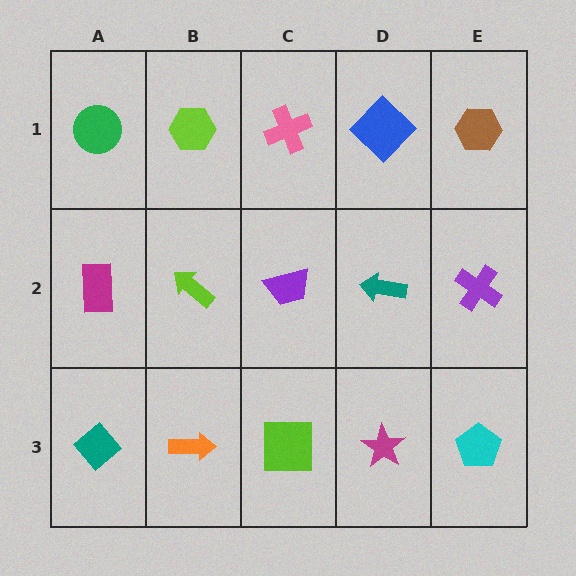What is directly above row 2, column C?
A pink cross.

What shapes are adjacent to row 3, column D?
A teal arrow (row 2, column D), a lime square (row 3, column C), a cyan pentagon (row 3, column E).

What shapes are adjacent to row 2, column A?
A green circle (row 1, column A), a teal diamond (row 3, column A), a lime arrow (row 2, column B).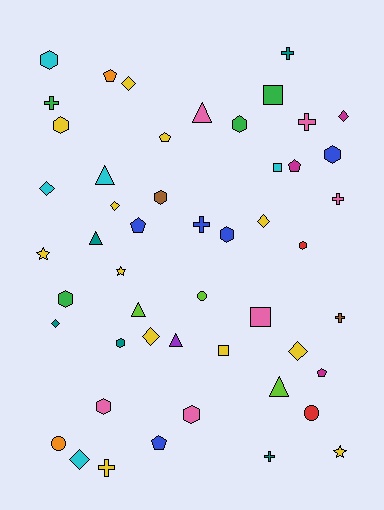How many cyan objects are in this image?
There are 5 cyan objects.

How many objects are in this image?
There are 50 objects.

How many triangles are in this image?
There are 6 triangles.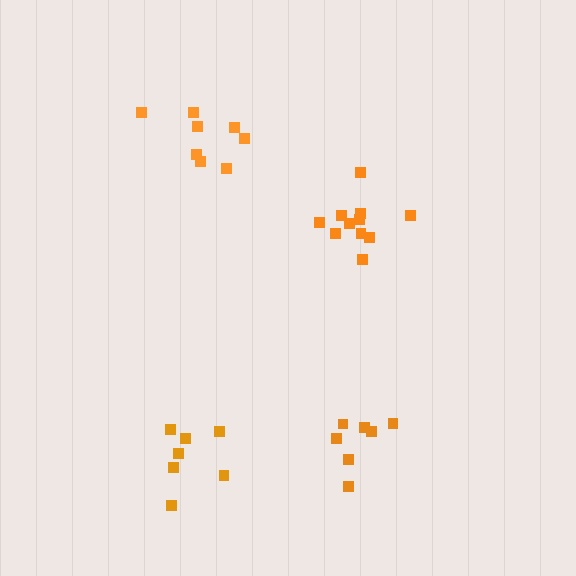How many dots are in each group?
Group 1: 11 dots, Group 2: 7 dots, Group 3: 7 dots, Group 4: 8 dots (33 total).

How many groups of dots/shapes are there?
There are 4 groups.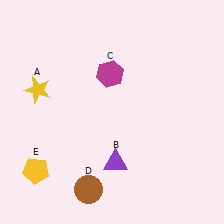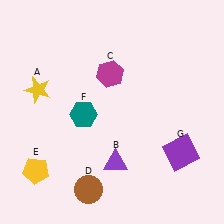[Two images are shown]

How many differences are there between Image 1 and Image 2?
There are 2 differences between the two images.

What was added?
A teal hexagon (F), a purple square (G) were added in Image 2.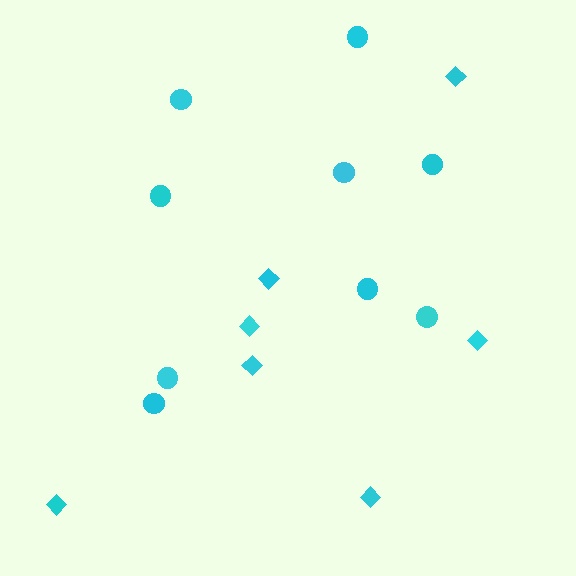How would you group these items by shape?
There are 2 groups: one group of circles (9) and one group of diamonds (7).